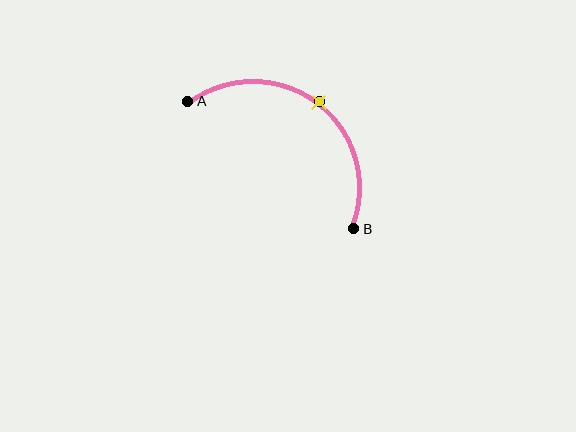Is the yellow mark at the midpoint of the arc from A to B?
Yes. The yellow mark lies on the arc at equal arc-length from both A and B — it is the arc midpoint.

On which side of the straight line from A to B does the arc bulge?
The arc bulges above and to the right of the straight line connecting A and B.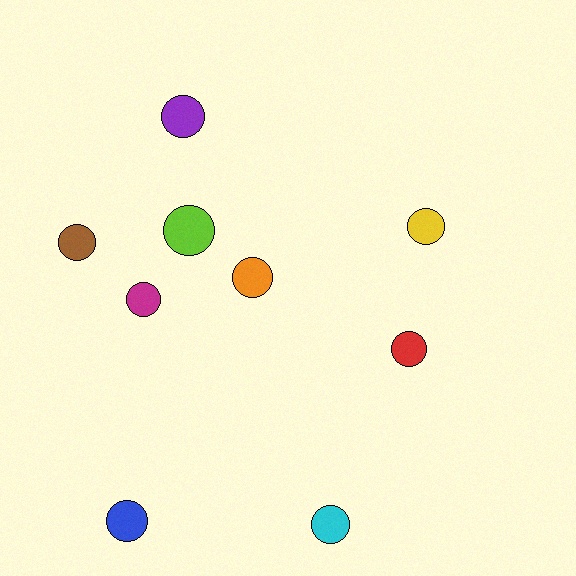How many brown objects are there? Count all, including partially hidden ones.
There is 1 brown object.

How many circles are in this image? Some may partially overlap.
There are 9 circles.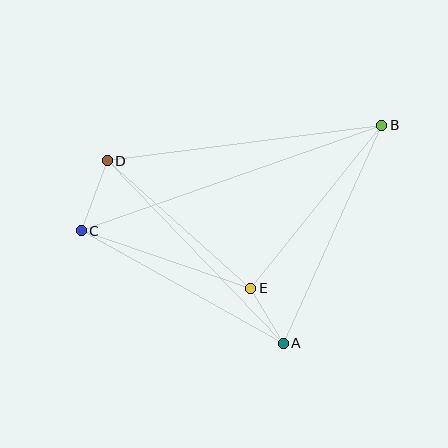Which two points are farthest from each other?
Points B and C are farthest from each other.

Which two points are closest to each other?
Points A and E are closest to each other.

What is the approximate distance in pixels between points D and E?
The distance between D and E is approximately 192 pixels.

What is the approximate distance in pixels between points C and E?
The distance between C and E is approximately 179 pixels.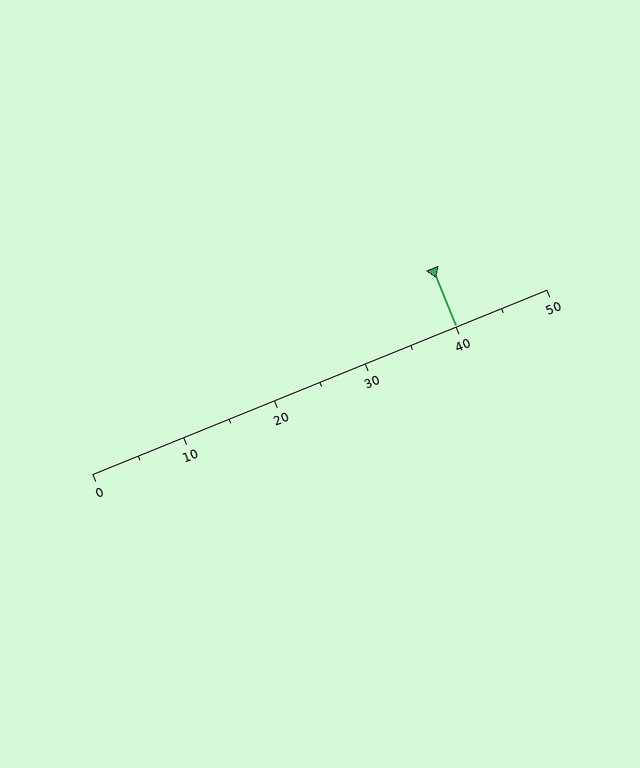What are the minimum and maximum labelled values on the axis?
The axis runs from 0 to 50.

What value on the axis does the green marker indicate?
The marker indicates approximately 40.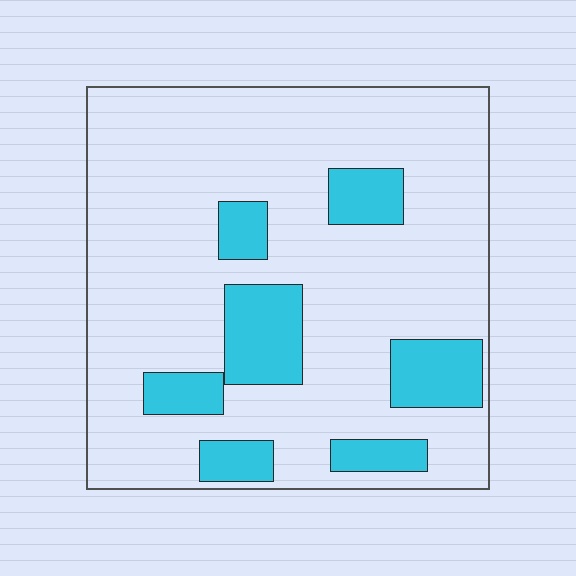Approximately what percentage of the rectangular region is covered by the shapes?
Approximately 20%.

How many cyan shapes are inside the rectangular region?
7.